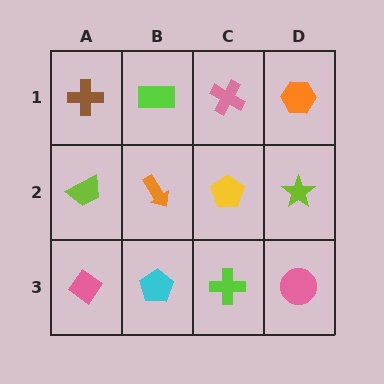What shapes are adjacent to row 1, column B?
An orange arrow (row 2, column B), a brown cross (row 1, column A), a pink cross (row 1, column C).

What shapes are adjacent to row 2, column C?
A pink cross (row 1, column C), a lime cross (row 3, column C), an orange arrow (row 2, column B), a lime star (row 2, column D).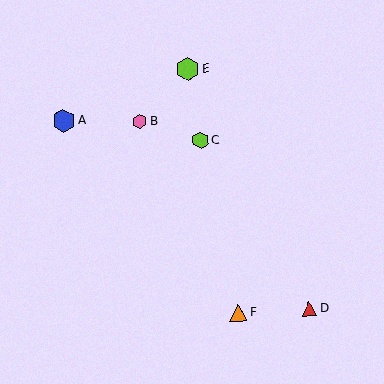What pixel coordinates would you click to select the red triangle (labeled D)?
Click at (309, 309) to select the red triangle D.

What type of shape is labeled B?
Shape B is a pink hexagon.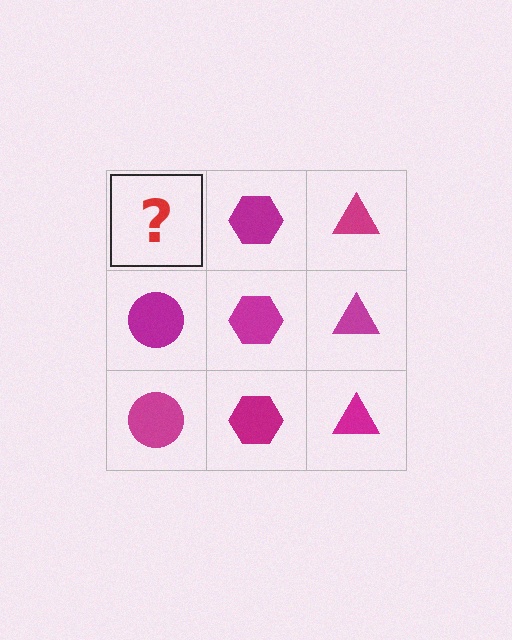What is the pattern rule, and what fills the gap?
The rule is that each column has a consistent shape. The gap should be filled with a magenta circle.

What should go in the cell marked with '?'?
The missing cell should contain a magenta circle.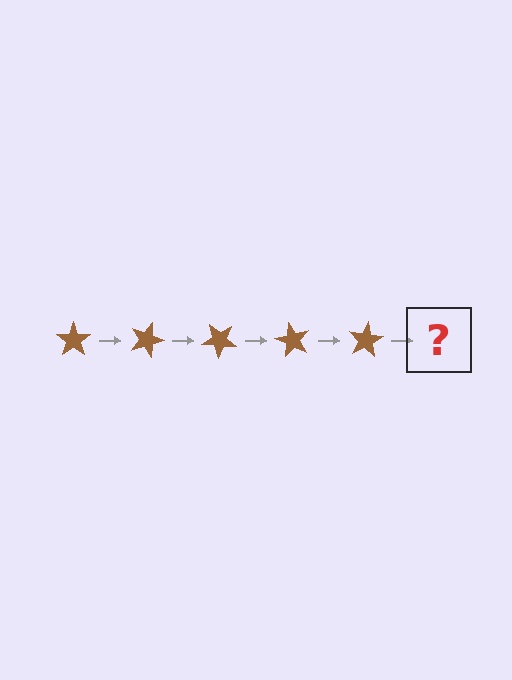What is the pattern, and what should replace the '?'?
The pattern is that the star rotates 20 degrees each step. The '?' should be a brown star rotated 100 degrees.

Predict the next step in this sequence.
The next step is a brown star rotated 100 degrees.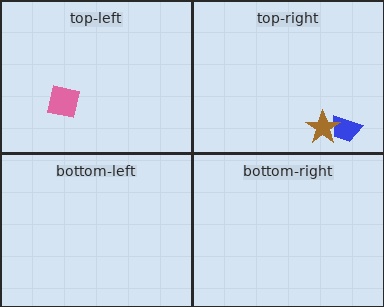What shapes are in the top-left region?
The pink square.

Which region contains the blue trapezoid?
The top-right region.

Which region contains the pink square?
The top-left region.